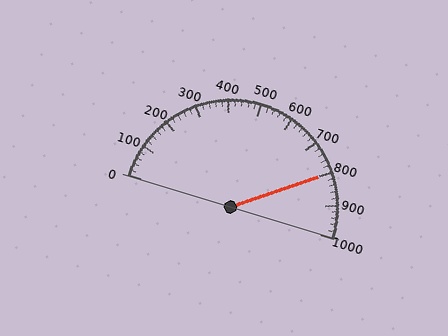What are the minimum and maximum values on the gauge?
The gauge ranges from 0 to 1000.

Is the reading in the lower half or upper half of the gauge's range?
The reading is in the upper half of the range (0 to 1000).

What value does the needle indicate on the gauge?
The needle indicates approximately 800.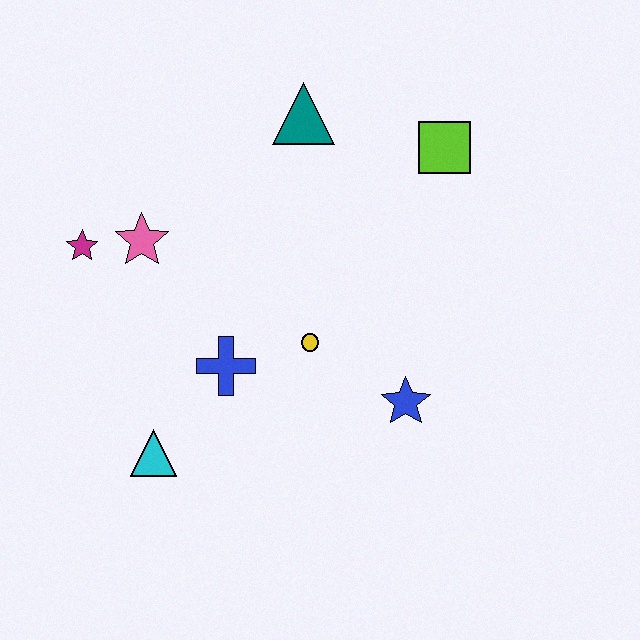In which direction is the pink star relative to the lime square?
The pink star is to the left of the lime square.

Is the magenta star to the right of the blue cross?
No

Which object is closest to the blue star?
The yellow circle is closest to the blue star.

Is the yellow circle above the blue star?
Yes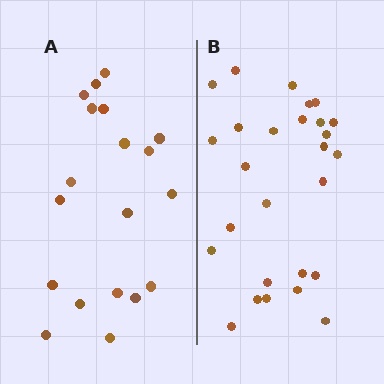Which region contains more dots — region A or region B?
Region B (the right region) has more dots.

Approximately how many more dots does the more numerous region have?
Region B has roughly 8 or so more dots than region A.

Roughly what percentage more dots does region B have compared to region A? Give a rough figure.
About 40% more.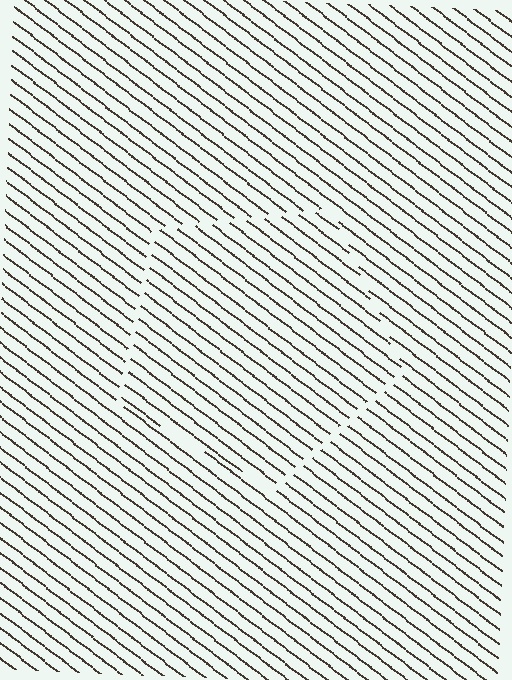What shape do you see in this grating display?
An illusory pentagon. The interior of the shape contains the same grating, shifted by half a period — the contour is defined by the phase discontinuity where line-ends from the inner and outer gratings abut.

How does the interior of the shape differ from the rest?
The interior of the shape contains the same grating, shifted by half a period — the contour is defined by the phase discontinuity where line-ends from the inner and outer gratings abut.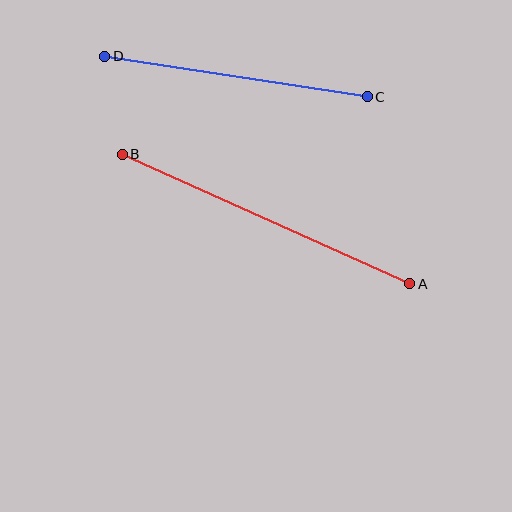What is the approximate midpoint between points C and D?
The midpoint is at approximately (236, 77) pixels.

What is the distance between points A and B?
The distance is approximately 315 pixels.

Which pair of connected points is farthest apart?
Points A and B are farthest apart.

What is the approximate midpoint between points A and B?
The midpoint is at approximately (266, 219) pixels.